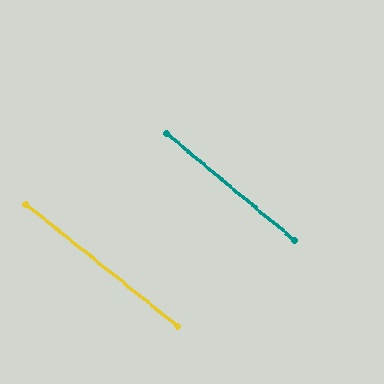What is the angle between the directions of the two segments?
Approximately 1 degree.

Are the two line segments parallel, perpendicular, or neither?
Parallel — their directions differ by only 0.9°.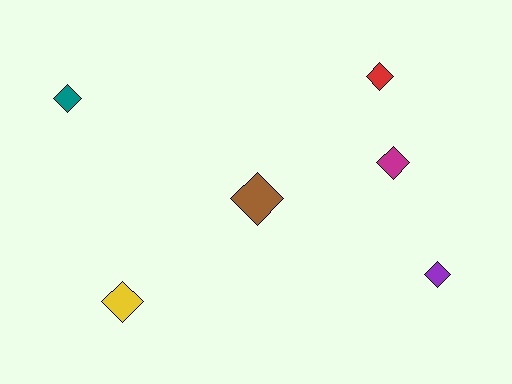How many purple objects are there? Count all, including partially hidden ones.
There is 1 purple object.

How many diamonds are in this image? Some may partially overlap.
There are 6 diamonds.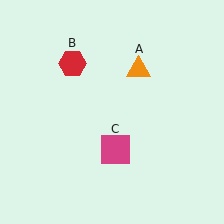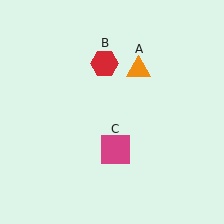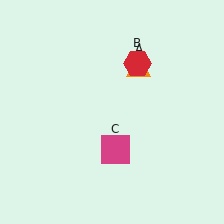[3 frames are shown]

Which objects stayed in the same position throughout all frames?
Orange triangle (object A) and magenta square (object C) remained stationary.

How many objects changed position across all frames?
1 object changed position: red hexagon (object B).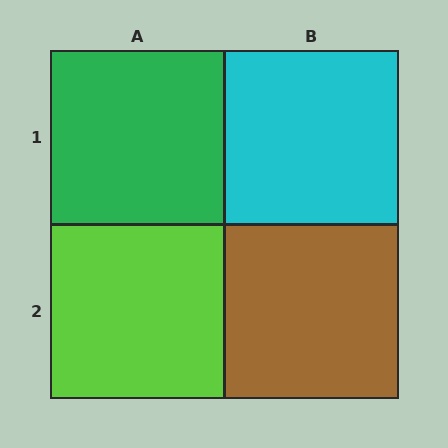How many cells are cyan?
1 cell is cyan.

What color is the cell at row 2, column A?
Lime.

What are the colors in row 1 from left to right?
Green, cyan.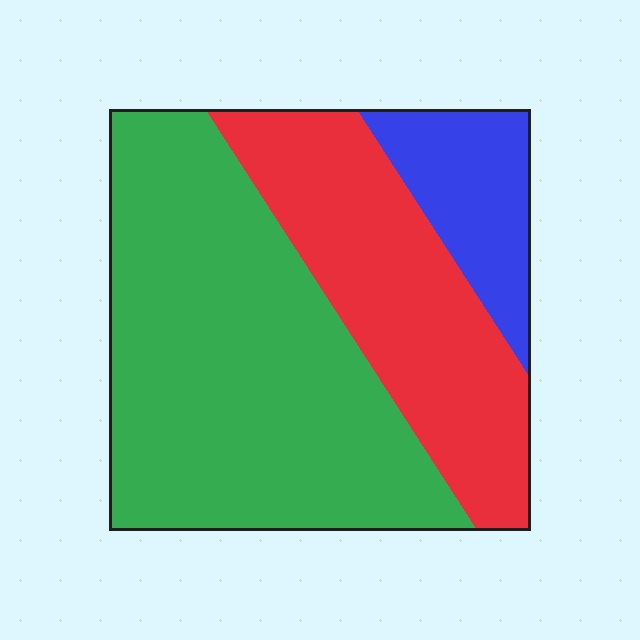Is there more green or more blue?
Green.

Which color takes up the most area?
Green, at roughly 55%.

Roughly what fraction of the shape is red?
Red covers about 30% of the shape.